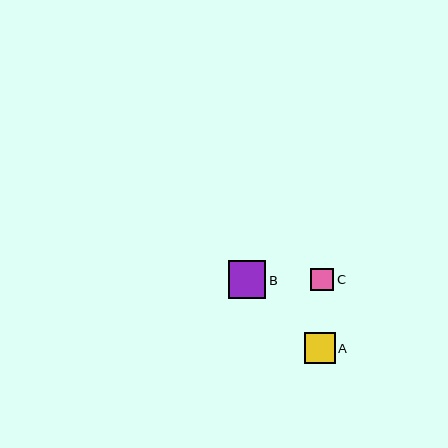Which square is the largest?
Square B is the largest with a size of approximately 37 pixels.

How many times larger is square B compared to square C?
Square B is approximately 1.6 times the size of square C.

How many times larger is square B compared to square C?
Square B is approximately 1.6 times the size of square C.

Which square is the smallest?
Square C is the smallest with a size of approximately 23 pixels.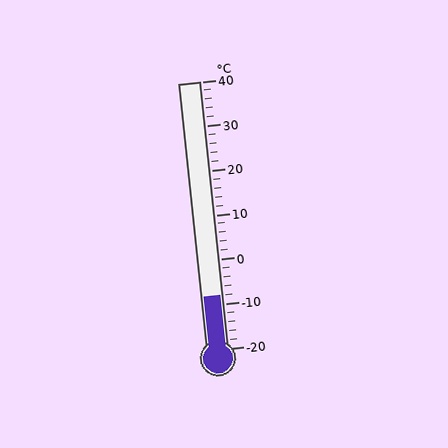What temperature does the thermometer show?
The thermometer shows approximately -8°C.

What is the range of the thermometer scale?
The thermometer scale ranges from -20°C to 40°C.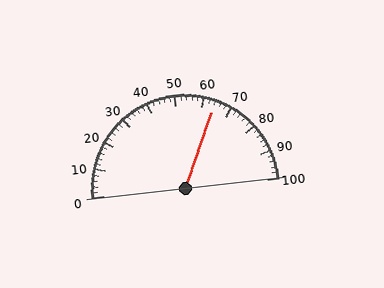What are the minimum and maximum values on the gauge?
The gauge ranges from 0 to 100.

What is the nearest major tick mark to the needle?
The nearest major tick mark is 60.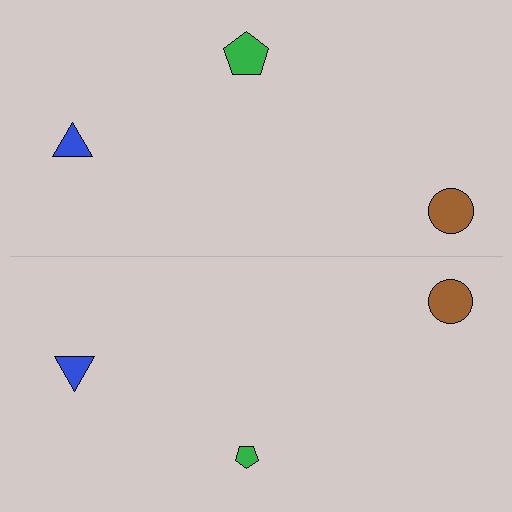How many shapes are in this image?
There are 6 shapes in this image.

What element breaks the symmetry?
The green pentagon on the bottom side has a different size than its mirror counterpart.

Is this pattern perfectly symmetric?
No, the pattern is not perfectly symmetric. The green pentagon on the bottom side has a different size than its mirror counterpart.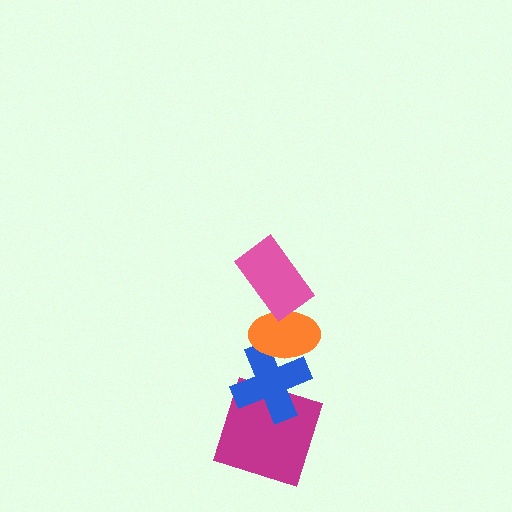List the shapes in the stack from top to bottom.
From top to bottom: the pink rectangle, the orange ellipse, the blue cross, the magenta square.